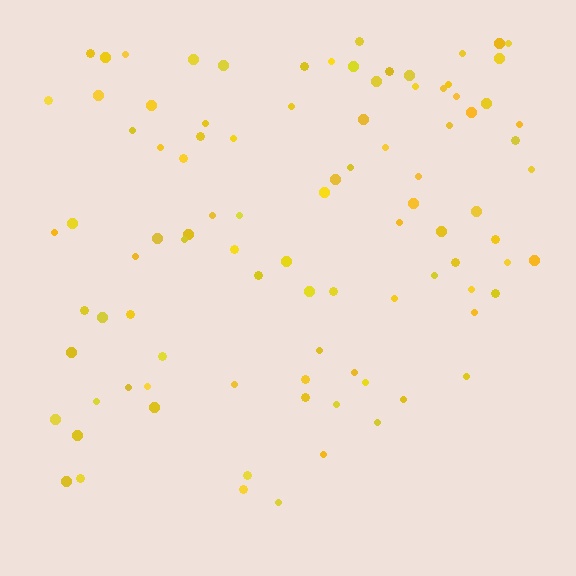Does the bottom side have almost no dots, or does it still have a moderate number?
Still a moderate number, just noticeably fewer than the top.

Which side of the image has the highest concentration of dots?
The top.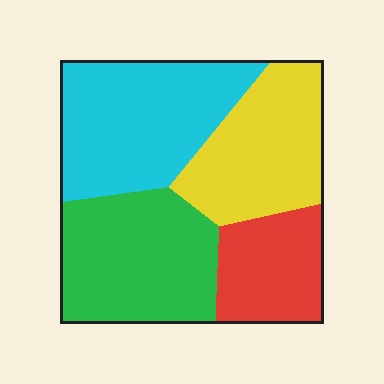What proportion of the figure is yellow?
Yellow takes up about one quarter (1/4) of the figure.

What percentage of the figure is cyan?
Cyan covers 30% of the figure.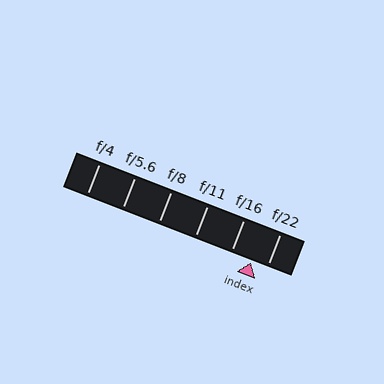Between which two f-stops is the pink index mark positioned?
The index mark is between f/16 and f/22.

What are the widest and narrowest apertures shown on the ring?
The widest aperture shown is f/4 and the narrowest is f/22.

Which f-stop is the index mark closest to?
The index mark is closest to f/22.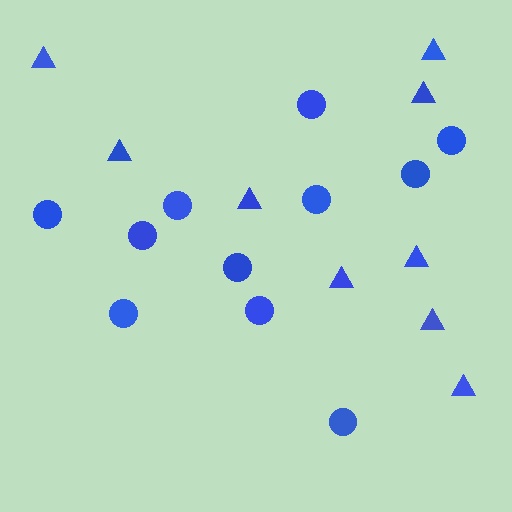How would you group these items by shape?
There are 2 groups: one group of circles (11) and one group of triangles (9).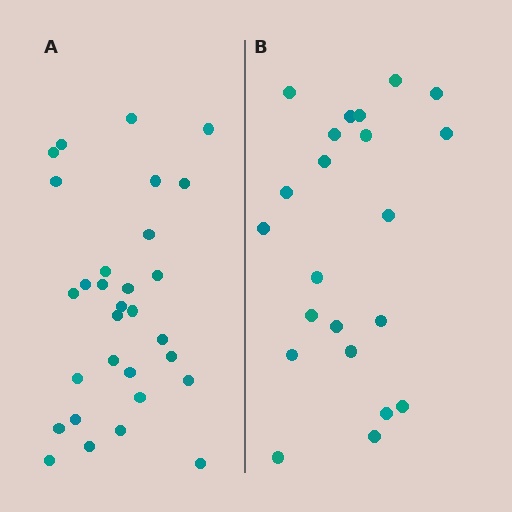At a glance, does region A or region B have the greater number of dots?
Region A (the left region) has more dots.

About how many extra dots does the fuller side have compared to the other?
Region A has roughly 8 or so more dots than region B.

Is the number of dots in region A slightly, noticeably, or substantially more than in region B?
Region A has noticeably more, but not dramatically so. The ratio is roughly 1.4 to 1.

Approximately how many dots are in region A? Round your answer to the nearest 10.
About 30 dots.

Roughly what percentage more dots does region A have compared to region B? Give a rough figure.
About 35% more.